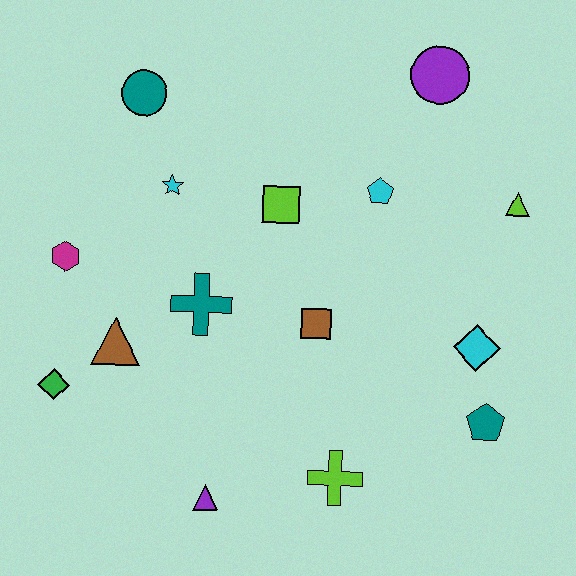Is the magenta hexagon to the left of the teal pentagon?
Yes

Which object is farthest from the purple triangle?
The purple circle is farthest from the purple triangle.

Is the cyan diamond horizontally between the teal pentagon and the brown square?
Yes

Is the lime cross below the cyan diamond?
Yes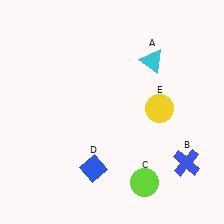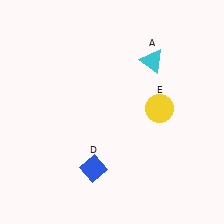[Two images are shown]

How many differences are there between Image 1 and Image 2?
There are 2 differences between the two images.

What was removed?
The blue cross (B), the lime circle (C) were removed in Image 2.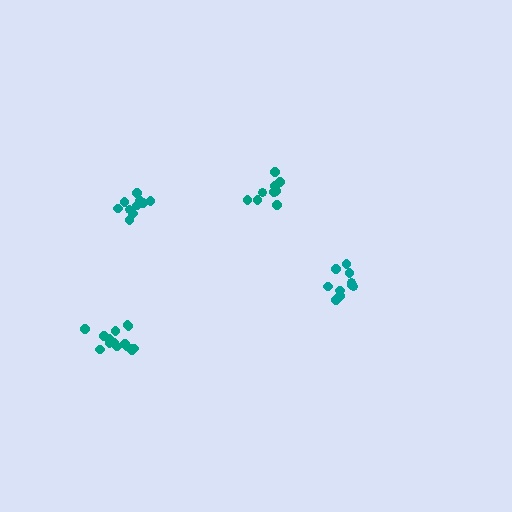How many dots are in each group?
Group 1: 10 dots, Group 2: 10 dots, Group 3: 15 dots, Group 4: 9 dots (44 total).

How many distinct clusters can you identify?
There are 4 distinct clusters.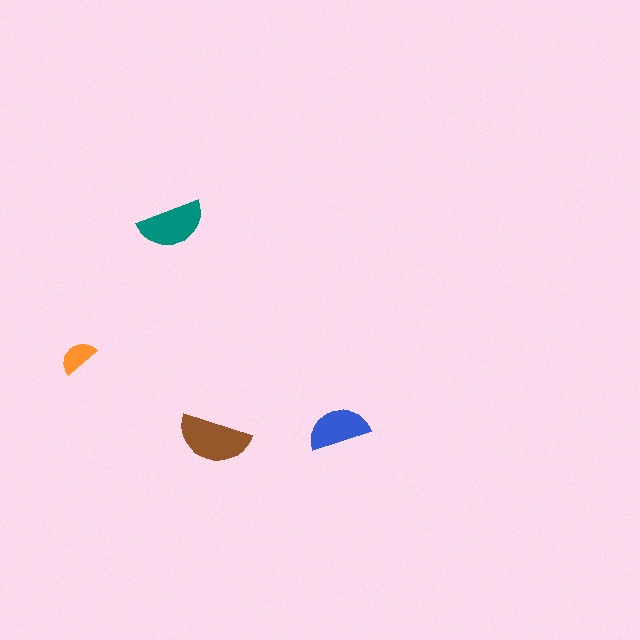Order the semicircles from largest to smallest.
the brown one, the teal one, the blue one, the orange one.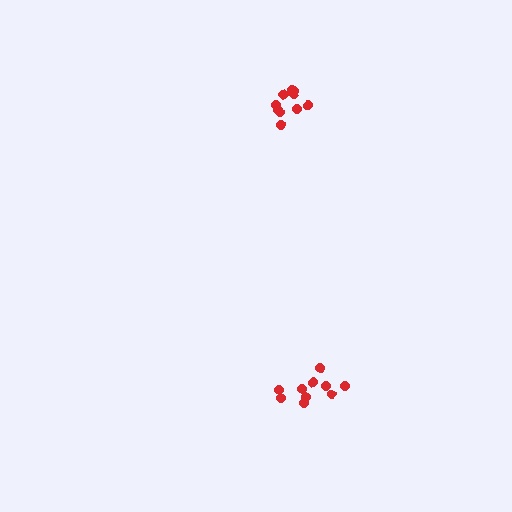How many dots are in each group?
Group 1: 10 dots, Group 2: 10 dots (20 total).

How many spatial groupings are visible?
There are 2 spatial groupings.